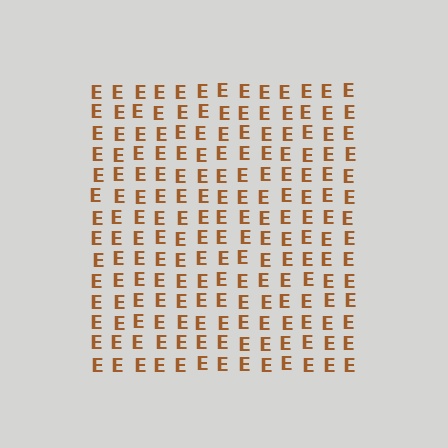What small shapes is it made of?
It is made of small letter E's.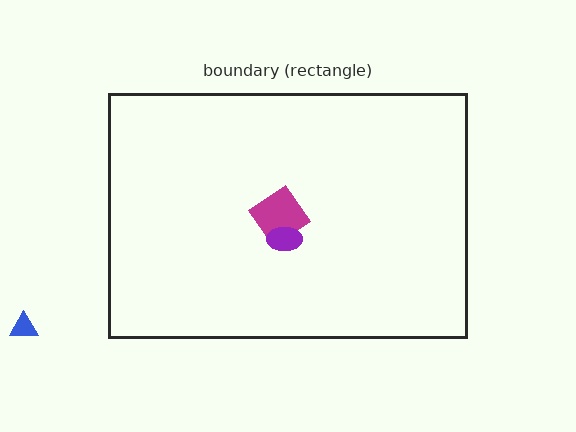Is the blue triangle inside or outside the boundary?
Outside.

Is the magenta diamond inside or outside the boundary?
Inside.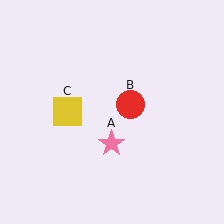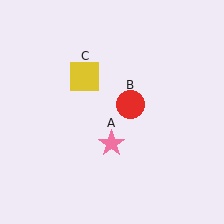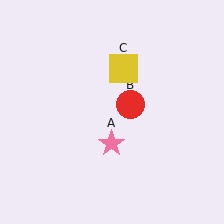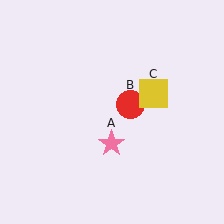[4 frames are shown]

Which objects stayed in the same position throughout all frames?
Pink star (object A) and red circle (object B) remained stationary.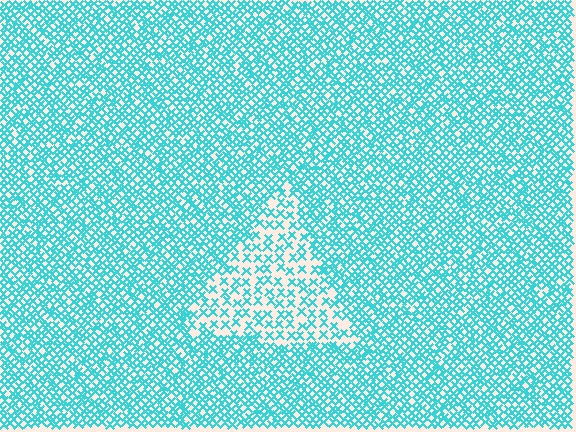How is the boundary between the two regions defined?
The boundary is defined by a change in element density (approximately 2.1x ratio). All elements are the same color, size, and shape.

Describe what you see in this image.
The image contains small cyan elements arranged at two different densities. A triangle-shaped region is visible where the elements are less densely packed than the surrounding area.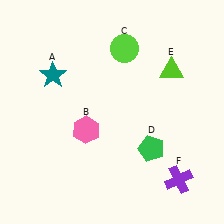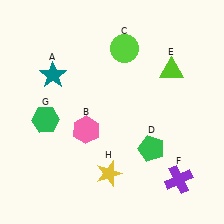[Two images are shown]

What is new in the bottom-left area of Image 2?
A green hexagon (G) was added in the bottom-left area of Image 2.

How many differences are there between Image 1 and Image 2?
There are 2 differences between the two images.